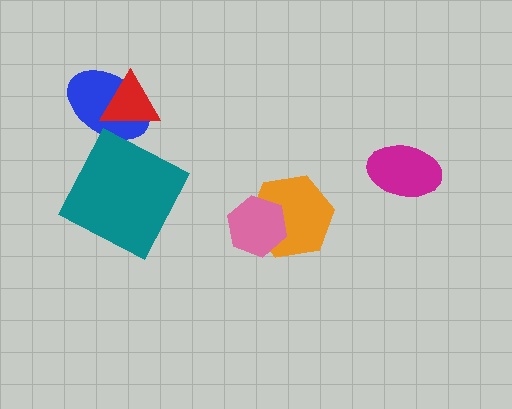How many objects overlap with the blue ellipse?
1 object overlaps with the blue ellipse.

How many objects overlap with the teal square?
0 objects overlap with the teal square.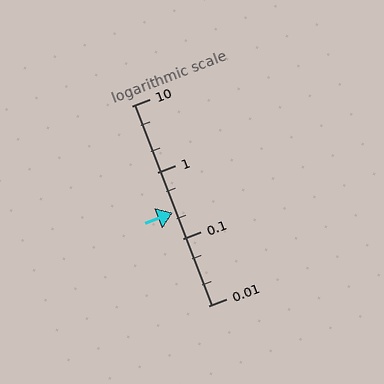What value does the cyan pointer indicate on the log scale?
The pointer indicates approximately 0.25.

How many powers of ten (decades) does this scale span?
The scale spans 3 decades, from 0.01 to 10.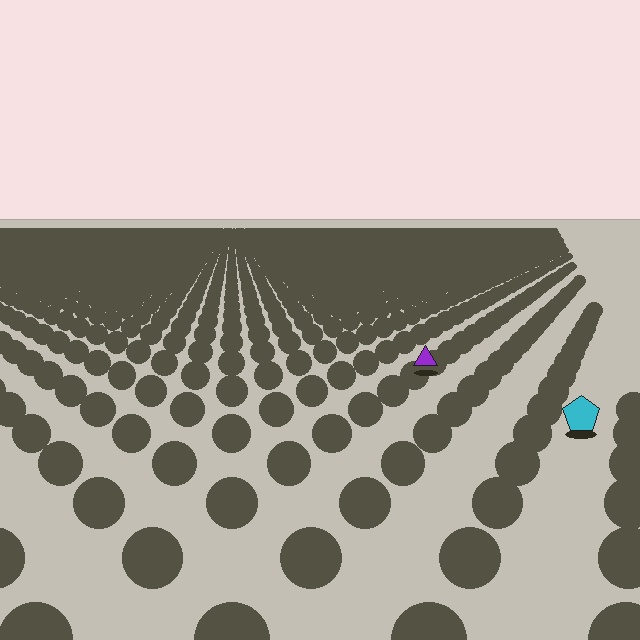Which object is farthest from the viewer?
The purple triangle is farthest from the viewer. It appears smaller and the ground texture around it is denser.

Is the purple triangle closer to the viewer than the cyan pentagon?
No. The cyan pentagon is closer — you can tell from the texture gradient: the ground texture is coarser near it.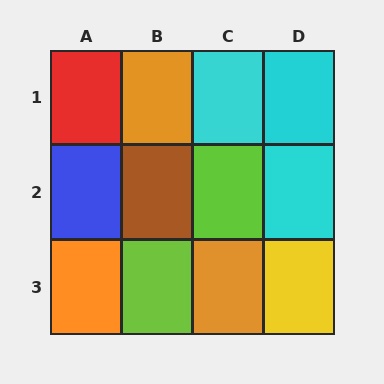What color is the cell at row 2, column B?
Brown.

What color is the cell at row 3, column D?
Yellow.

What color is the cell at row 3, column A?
Orange.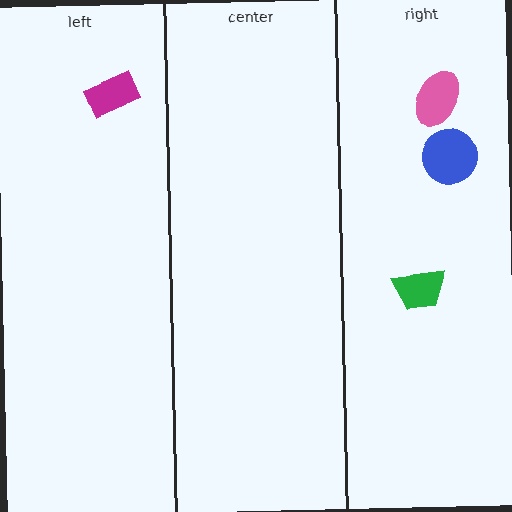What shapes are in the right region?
The blue circle, the green trapezoid, the pink ellipse.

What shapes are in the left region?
The magenta rectangle.